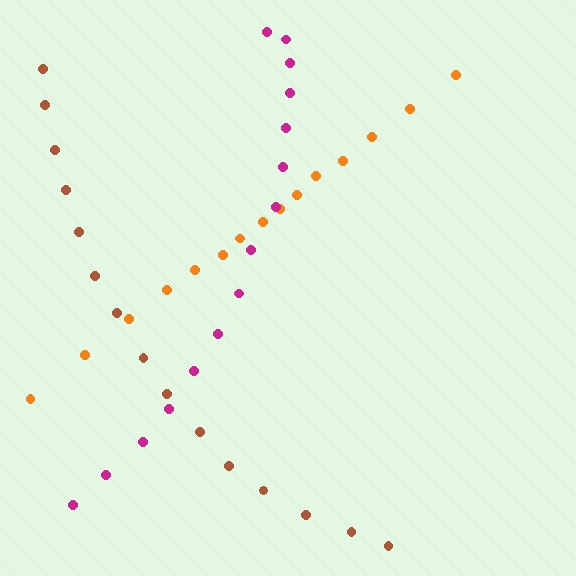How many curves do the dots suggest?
There are 3 distinct paths.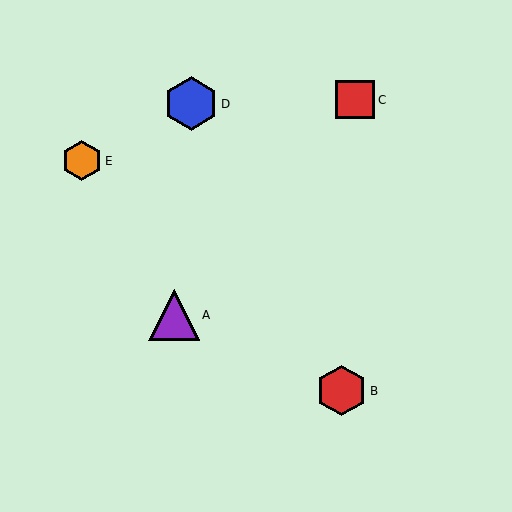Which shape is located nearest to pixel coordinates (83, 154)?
The orange hexagon (labeled E) at (82, 161) is nearest to that location.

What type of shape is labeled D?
Shape D is a blue hexagon.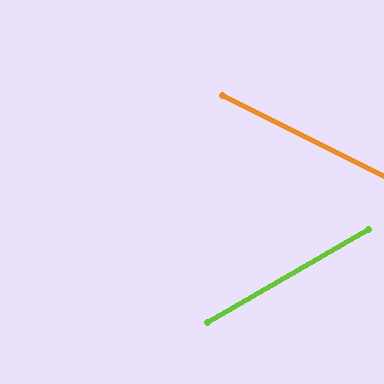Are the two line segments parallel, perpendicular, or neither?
Neither parallel nor perpendicular — they differ by about 57°.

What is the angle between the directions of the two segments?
Approximately 57 degrees.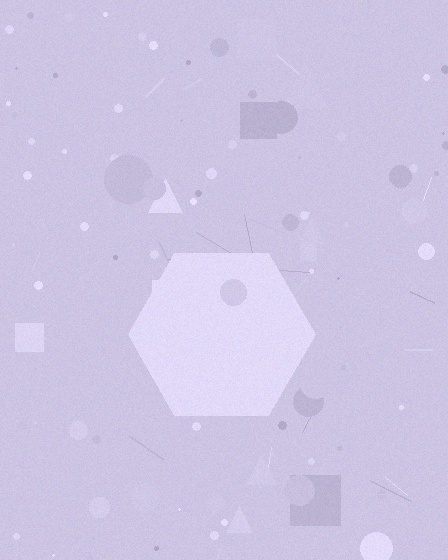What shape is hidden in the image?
A hexagon is hidden in the image.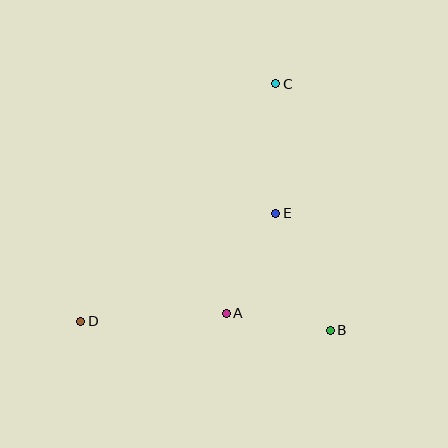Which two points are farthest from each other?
Points C and D are farthest from each other.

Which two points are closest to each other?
Points A and B are closest to each other.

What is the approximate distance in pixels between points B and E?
The distance between B and E is approximately 129 pixels.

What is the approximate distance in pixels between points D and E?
The distance between D and E is approximately 223 pixels.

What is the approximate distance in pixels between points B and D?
The distance between B and D is approximately 250 pixels.